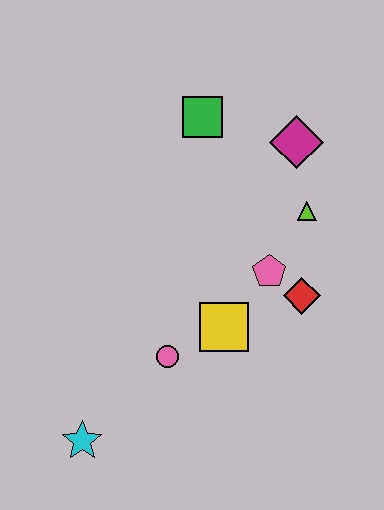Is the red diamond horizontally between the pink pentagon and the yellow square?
No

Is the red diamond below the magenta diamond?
Yes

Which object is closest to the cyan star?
The pink circle is closest to the cyan star.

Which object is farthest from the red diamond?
The cyan star is farthest from the red diamond.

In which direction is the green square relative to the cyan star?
The green square is above the cyan star.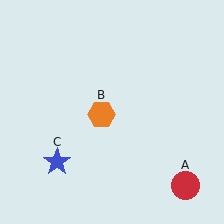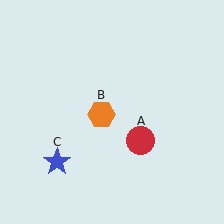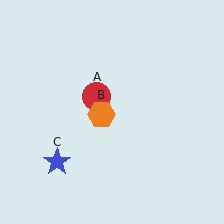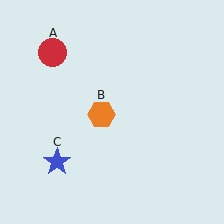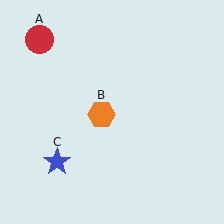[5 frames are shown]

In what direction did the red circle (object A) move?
The red circle (object A) moved up and to the left.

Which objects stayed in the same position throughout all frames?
Orange hexagon (object B) and blue star (object C) remained stationary.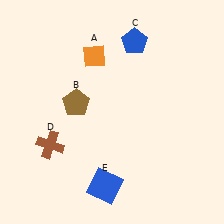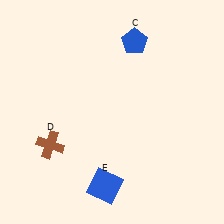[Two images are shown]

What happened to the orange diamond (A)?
The orange diamond (A) was removed in Image 2. It was in the top-left area of Image 1.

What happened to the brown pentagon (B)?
The brown pentagon (B) was removed in Image 2. It was in the top-left area of Image 1.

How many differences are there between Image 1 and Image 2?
There are 2 differences between the two images.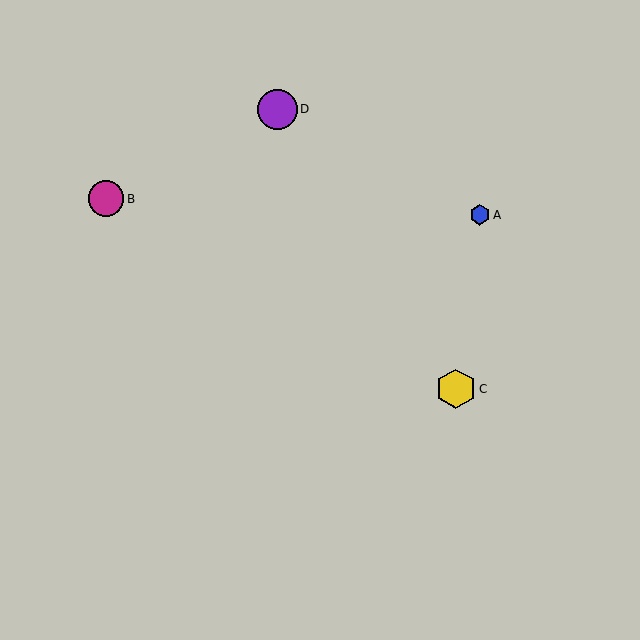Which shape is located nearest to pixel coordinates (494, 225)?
The blue hexagon (labeled A) at (480, 215) is nearest to that location.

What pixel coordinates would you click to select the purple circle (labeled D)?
Click at (277, 109) to select the purple circle D.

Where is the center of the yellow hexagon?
The center of the yellow hexagon is at (456, 389).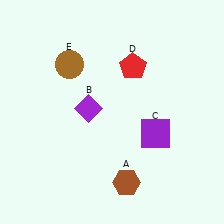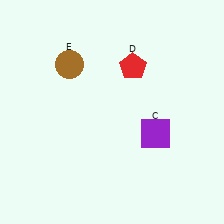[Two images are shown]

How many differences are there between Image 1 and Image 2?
There are 2 differences between the two images.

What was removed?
The purple diamond (B), the brown hexagon (A) were removed in Image 2.